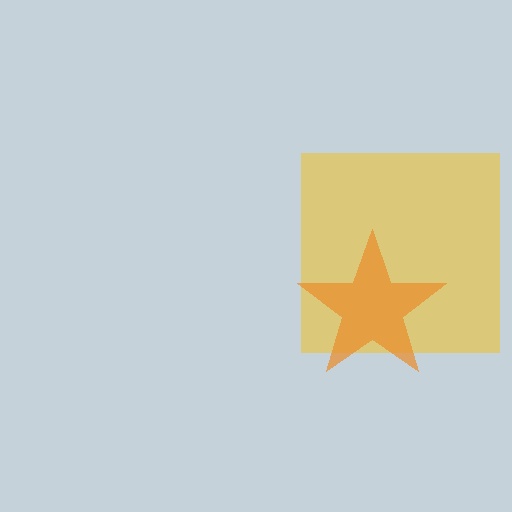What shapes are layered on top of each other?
The layered shapes are: a yellow square, an orange star.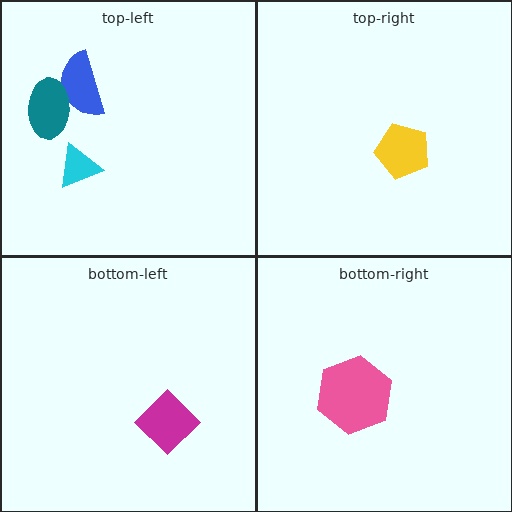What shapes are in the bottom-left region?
The magenta diamond.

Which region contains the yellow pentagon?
The top-right region.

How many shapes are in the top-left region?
3.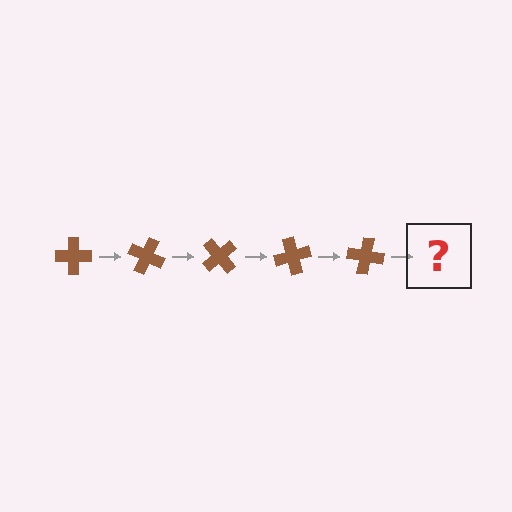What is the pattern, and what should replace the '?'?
The pattern is that the cross rotates 25 degrees each step. The '?' should be a brown cross rotated 125 degrees.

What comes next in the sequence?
The next element should be a brown cross rotated 125 degrees.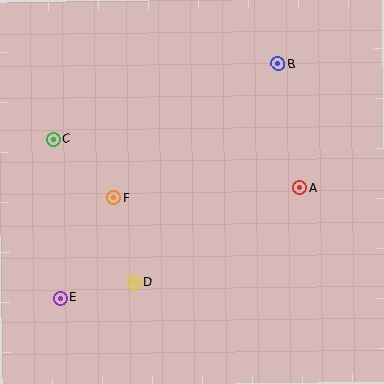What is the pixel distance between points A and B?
The distance between A and B is 126 pixels.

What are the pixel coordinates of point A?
Point A is at (300, 188).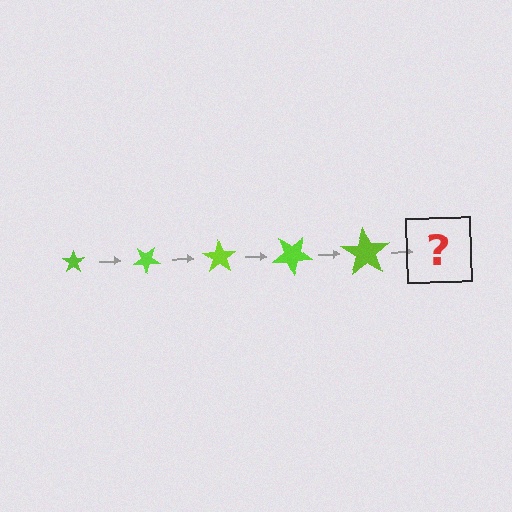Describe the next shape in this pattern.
It should be a star, larger than the previous one and rotated 175 degrees from the start.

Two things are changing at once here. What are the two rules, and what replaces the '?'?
The two rules are that the star grows larger each step and it rotates 35 degrees each step. The '?' should be a star, larger than the previous one and rotated 175 degrees from the start.